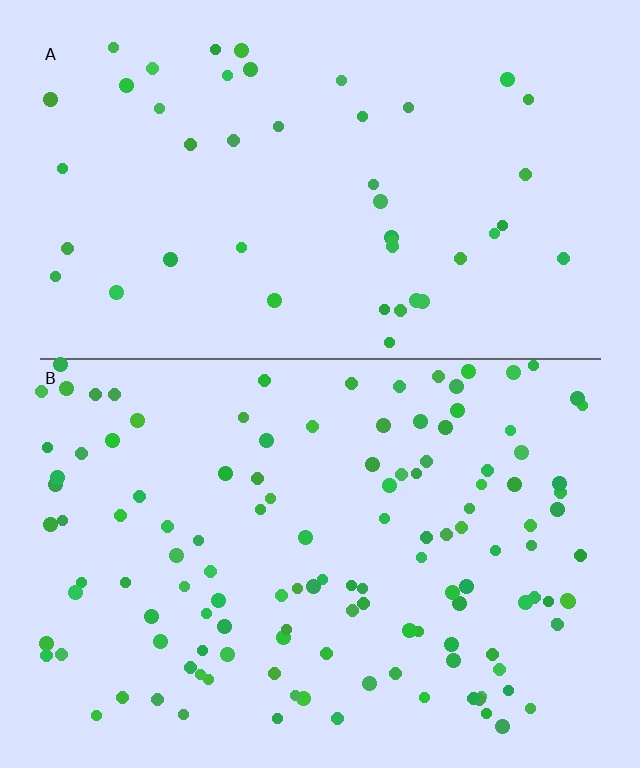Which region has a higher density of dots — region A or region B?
B (the bottom).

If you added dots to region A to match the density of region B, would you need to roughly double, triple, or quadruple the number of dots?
Approximately triple.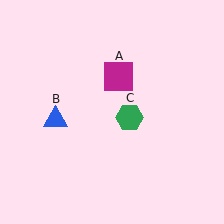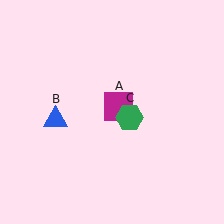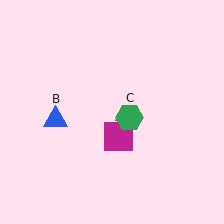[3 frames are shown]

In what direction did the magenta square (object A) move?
The magenta square (object A) moved down.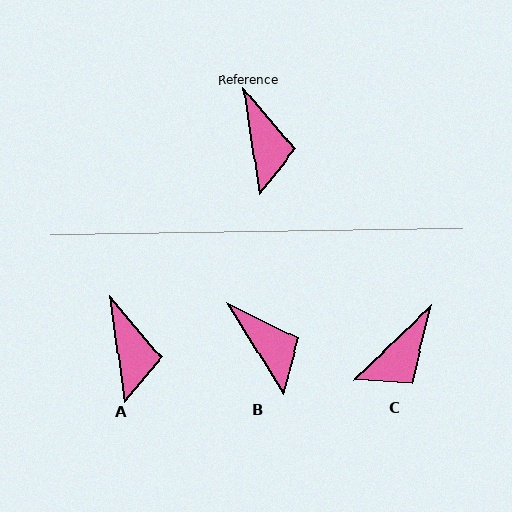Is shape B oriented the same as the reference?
No, it is off by about 23 degrees.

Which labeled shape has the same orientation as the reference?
A.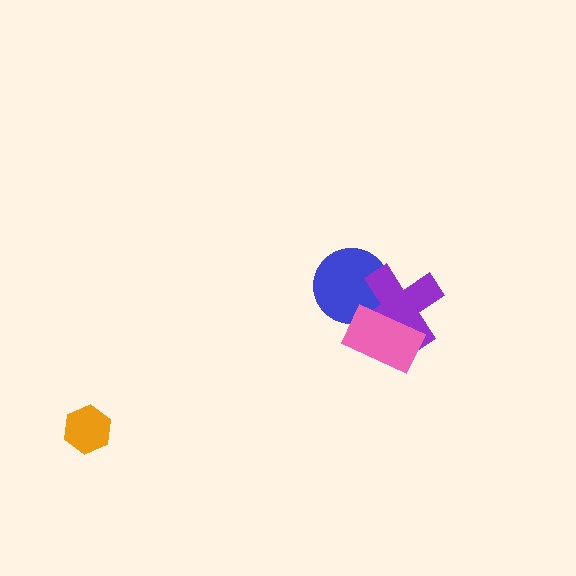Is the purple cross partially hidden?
Yes, it is partially covered by another shape.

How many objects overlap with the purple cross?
2 objects overlap with the purple cross.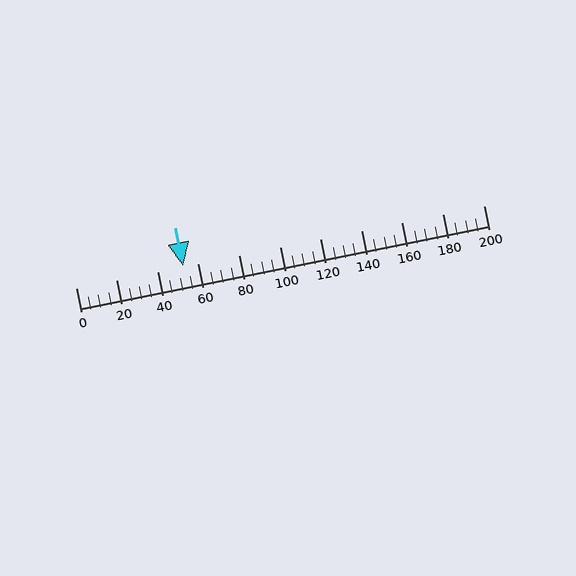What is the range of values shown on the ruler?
The ruler shows values from 0 to 200.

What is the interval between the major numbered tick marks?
The major tick marks are spaced 20 units apart.